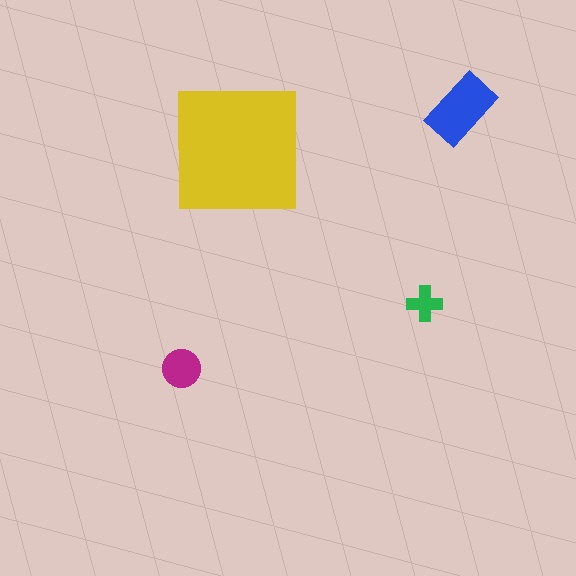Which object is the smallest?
The green cross.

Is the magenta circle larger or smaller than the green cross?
Larger.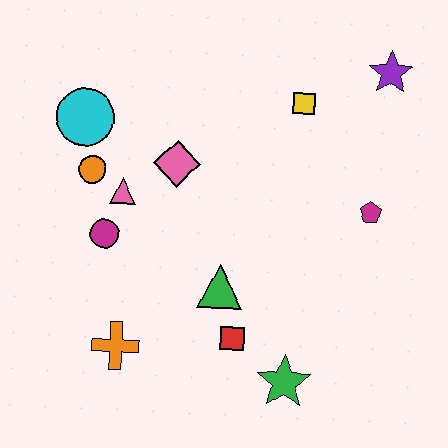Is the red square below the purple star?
Yes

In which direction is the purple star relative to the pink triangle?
The purple star is to the right of the pink triangle.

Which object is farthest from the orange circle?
The purple star is farthest from the orange circle.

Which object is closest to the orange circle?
The pink triangle is closest to the orange circle.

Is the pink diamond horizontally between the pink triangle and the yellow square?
Yes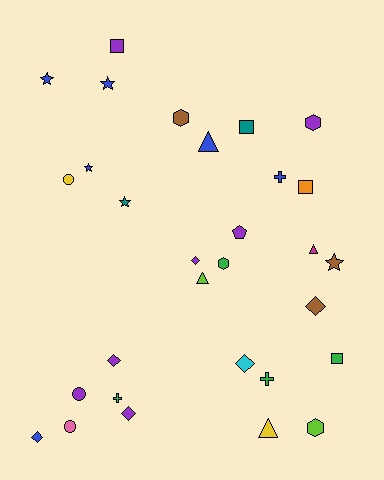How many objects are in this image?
There are 30 objects.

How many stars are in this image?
There are 5 stars.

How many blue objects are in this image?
There are 6 blue objects.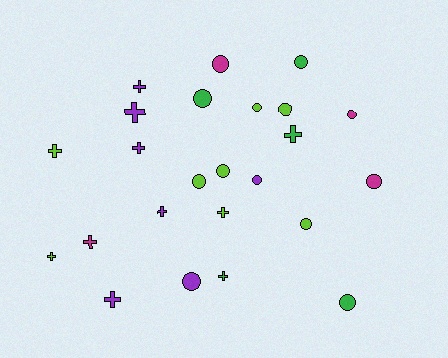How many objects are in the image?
There are 24 objects.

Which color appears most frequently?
Lime, with 8 objects.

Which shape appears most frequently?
Circle, with 13 objects.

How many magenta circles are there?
There are 3 magenta circles.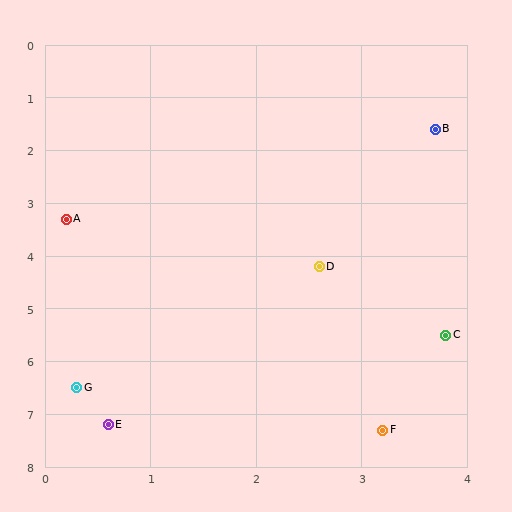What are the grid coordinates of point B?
Point B is at approximately (3.7, 1.6).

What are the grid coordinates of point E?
Point E is at approximately (0.6, 7.2).